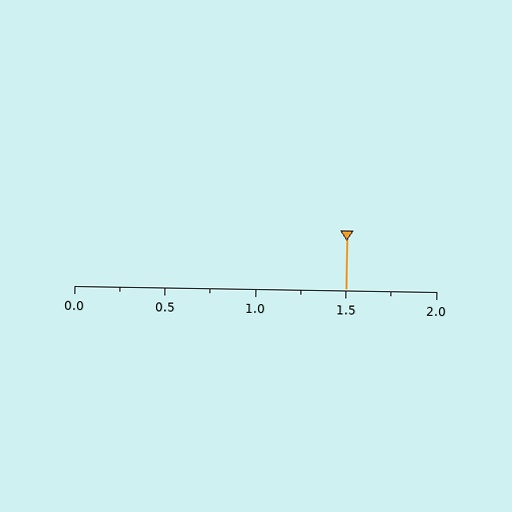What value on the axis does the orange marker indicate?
The marker indicates approximately 1.5.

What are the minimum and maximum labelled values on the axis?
The axis runs from 0.0 to 2.0.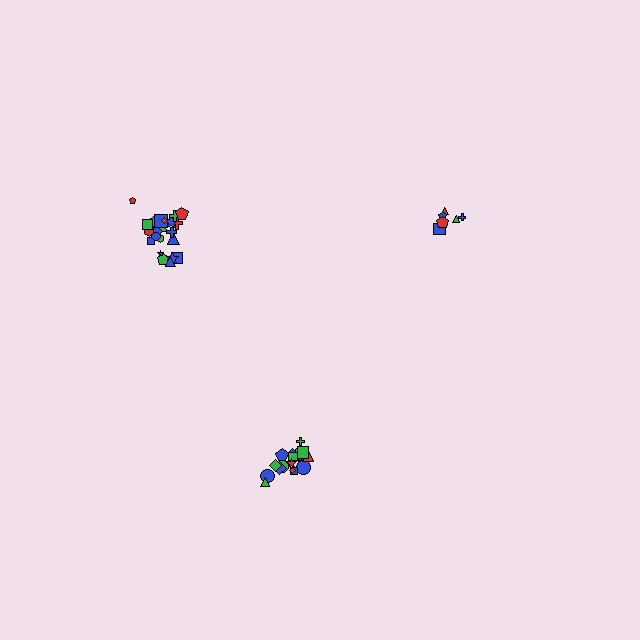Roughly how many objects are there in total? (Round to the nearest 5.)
Roughly 45 objects in total.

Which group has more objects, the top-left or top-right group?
The top-left group.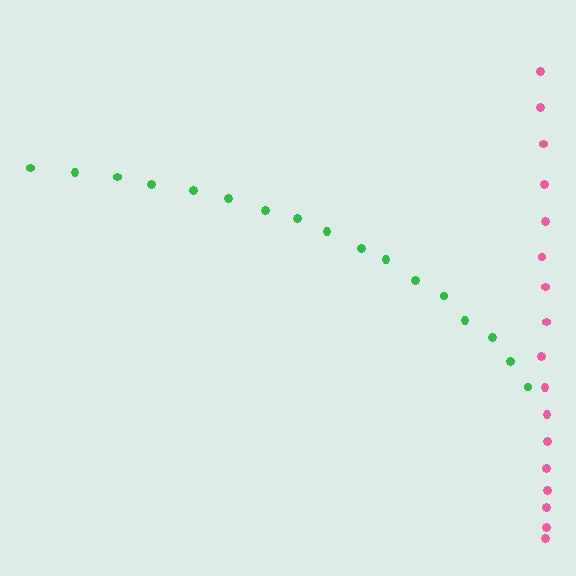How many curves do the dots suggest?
There are 2 distinct paths.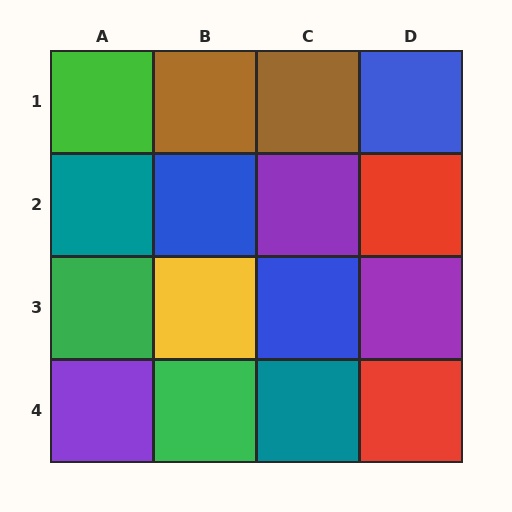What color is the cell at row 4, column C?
Teal.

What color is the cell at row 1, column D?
Blue.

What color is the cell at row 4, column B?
Green.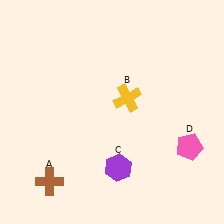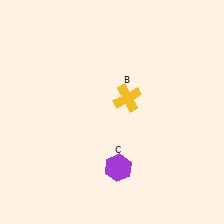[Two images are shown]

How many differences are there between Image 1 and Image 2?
There are 2 differences between the two images.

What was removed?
The pink pentagon (D), the brown cross (A) were removed in Image 2.